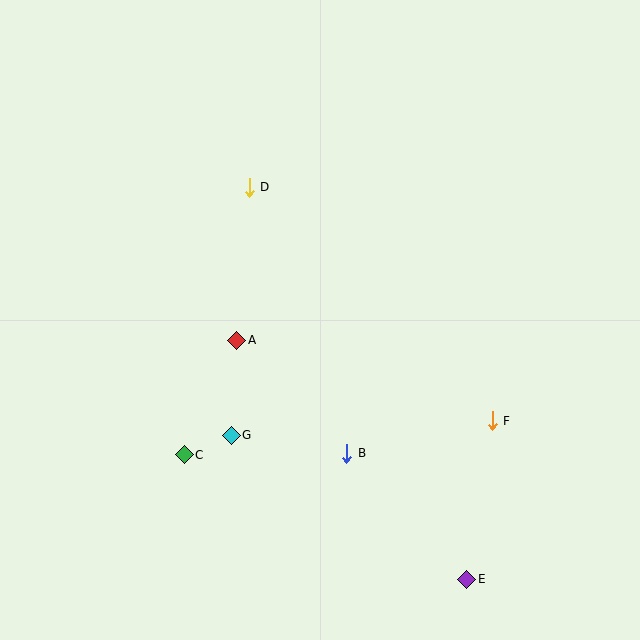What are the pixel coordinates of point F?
Point F is at (492, 421).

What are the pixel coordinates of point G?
Point G is at (231, 435).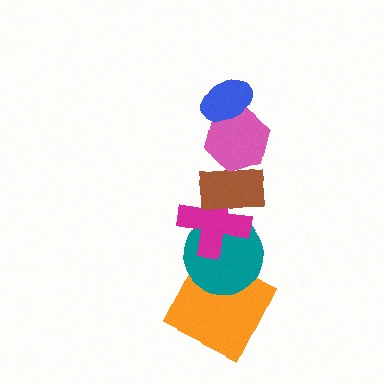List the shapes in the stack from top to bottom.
From top to bottom: the blue ellipse, the pink hexagon, the brown rectangle, the magenta cross, the teal circle, the orange square.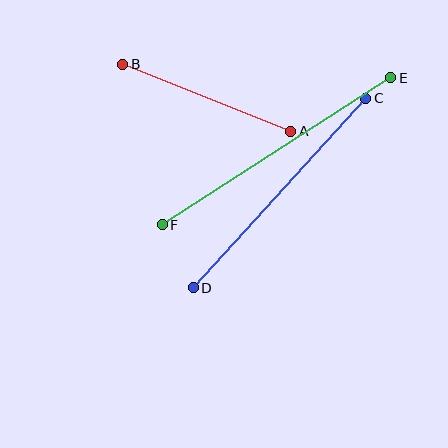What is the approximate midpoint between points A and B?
The midpoint is at approximately (207, 98) pixels.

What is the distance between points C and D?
The distance is approximately 256 pixels.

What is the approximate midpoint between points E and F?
The midpoint is at approximately (277, 151) pixels.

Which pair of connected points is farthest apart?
Points E and F are farthest apart.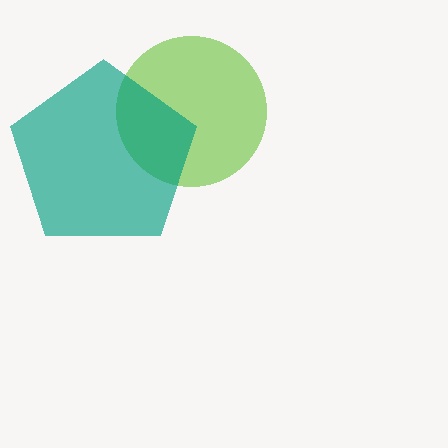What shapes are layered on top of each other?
The layered shapes are: a lime circle, a teal pentagon.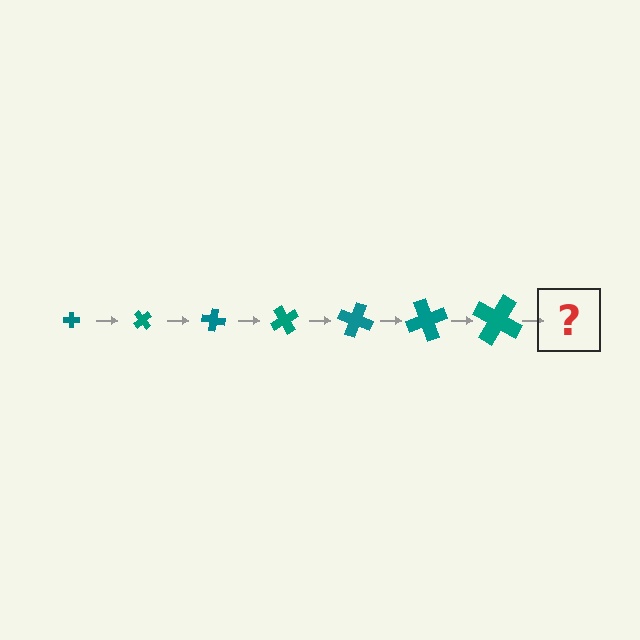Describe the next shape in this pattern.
It should be a cross, larger than the previous one and rotated 350 degrees from the start.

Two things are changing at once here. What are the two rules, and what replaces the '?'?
The two rules are that the cross grows larger each step and it rotates 50 degrees each step. The '?' should be a cross, larger than the previous one and rotated 350 degrees from the start.